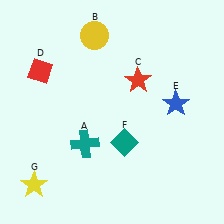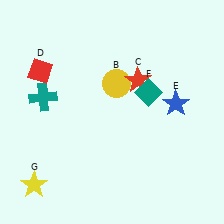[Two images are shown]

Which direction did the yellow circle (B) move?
The yellow circle (B) moved down.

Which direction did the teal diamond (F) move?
The teal diamond (F) moved up.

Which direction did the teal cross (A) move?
The teal cross (A) moved up.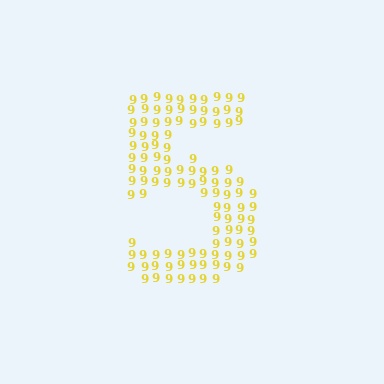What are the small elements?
The small elements are digit 9's.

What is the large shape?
The large shape is the digit 5.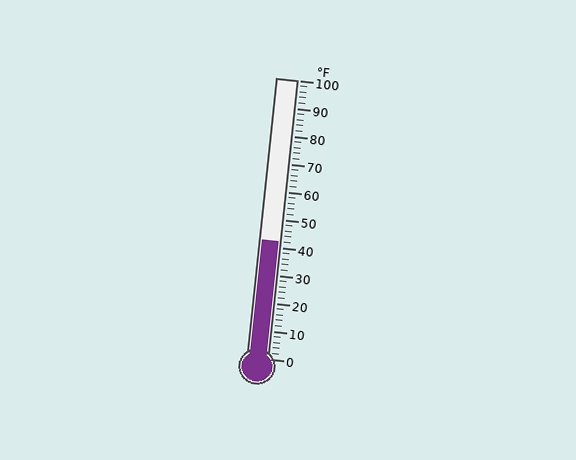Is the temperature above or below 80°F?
The temperature is below 80°F.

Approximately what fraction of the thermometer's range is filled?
The thermometer is filled to approximately 40% of its range.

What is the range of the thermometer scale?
The thermometer scale ranges from 0°F to 100°F.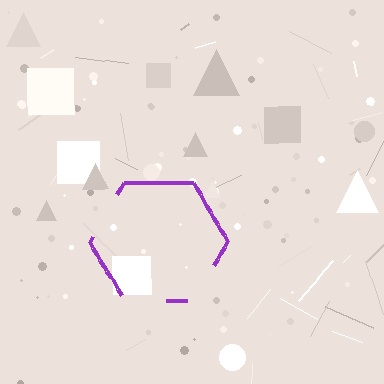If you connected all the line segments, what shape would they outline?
They would outline a hexagon.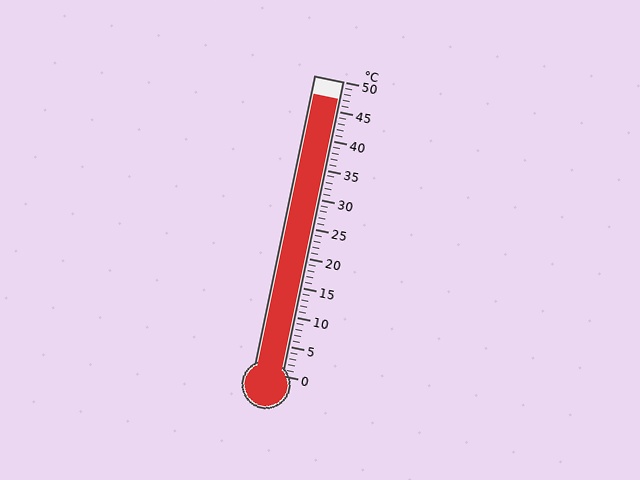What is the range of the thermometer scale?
The thermometer scale ranges from 0°C to 50°C.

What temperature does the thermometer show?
The thermometer shows approximately 47°C.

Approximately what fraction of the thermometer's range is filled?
The thermometer is filled to approximately 95% of its range.